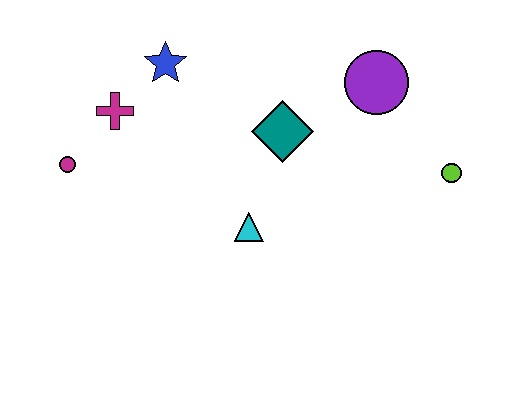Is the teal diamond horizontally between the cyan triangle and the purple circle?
Yes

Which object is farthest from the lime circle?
The magenta circle is farthest from the lime circle.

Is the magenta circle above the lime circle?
Yes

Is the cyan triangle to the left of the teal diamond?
Yes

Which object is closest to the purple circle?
The teal diamond is closest to the purple circle.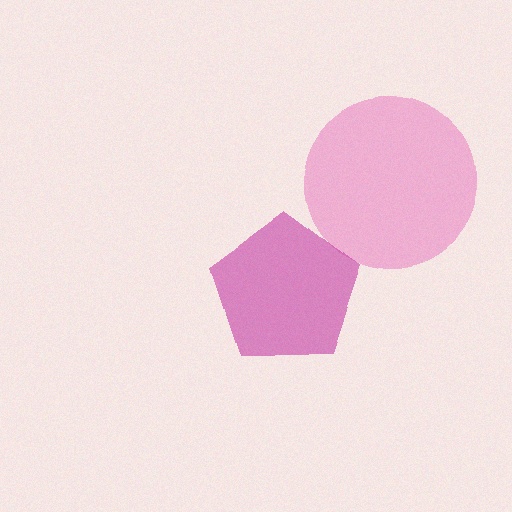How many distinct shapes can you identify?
There are 2 distinct shapes: a pink circle, a magenta pentagon.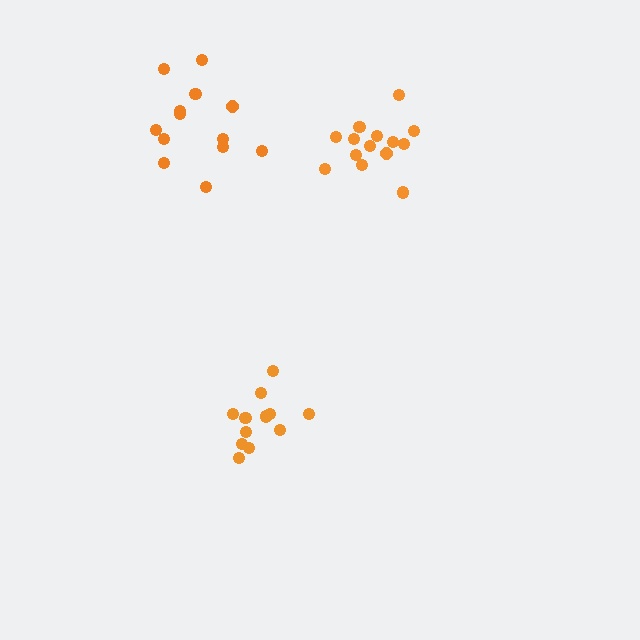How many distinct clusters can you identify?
There are 3 distinct clusters.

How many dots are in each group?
Group 1: 12 dots, Group 2: 14 dots, Group 3: 13 dots (39 total).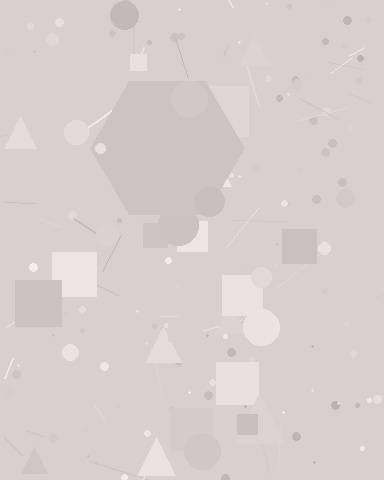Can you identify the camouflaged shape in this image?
The camouflaged shape is a hexagon.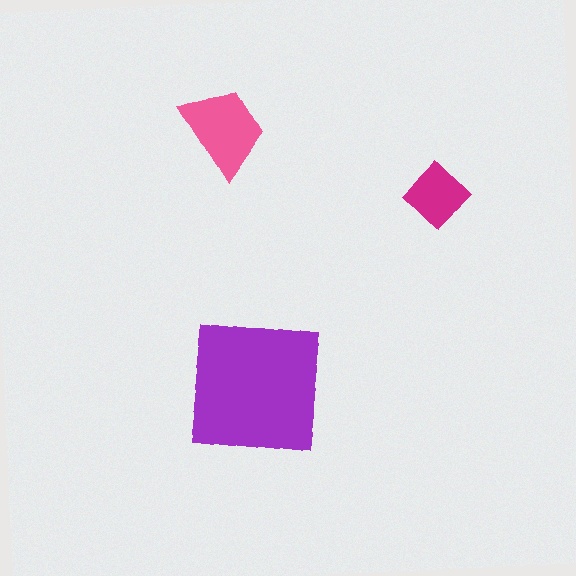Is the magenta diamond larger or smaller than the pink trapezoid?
Smaller.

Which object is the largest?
The purple square.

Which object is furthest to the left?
The pink trapezoid is leftmost.